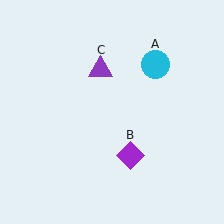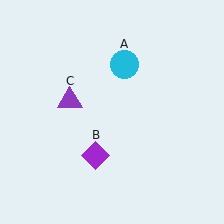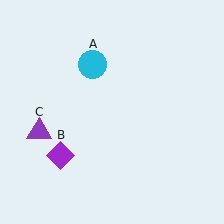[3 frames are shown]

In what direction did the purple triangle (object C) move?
The purple triangle (object C) moved down and to the left.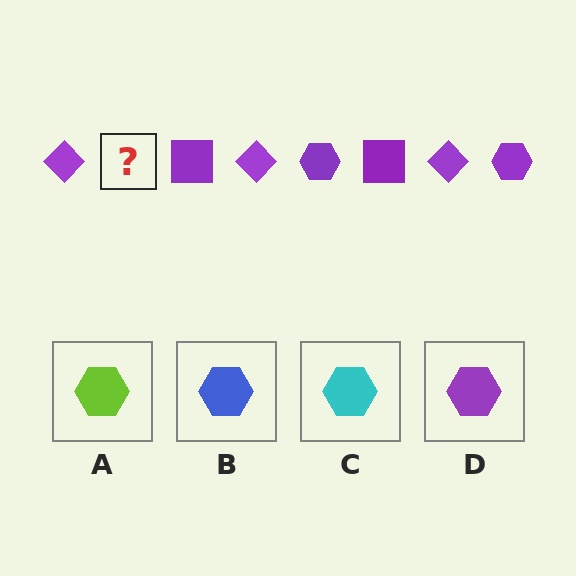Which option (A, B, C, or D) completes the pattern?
D.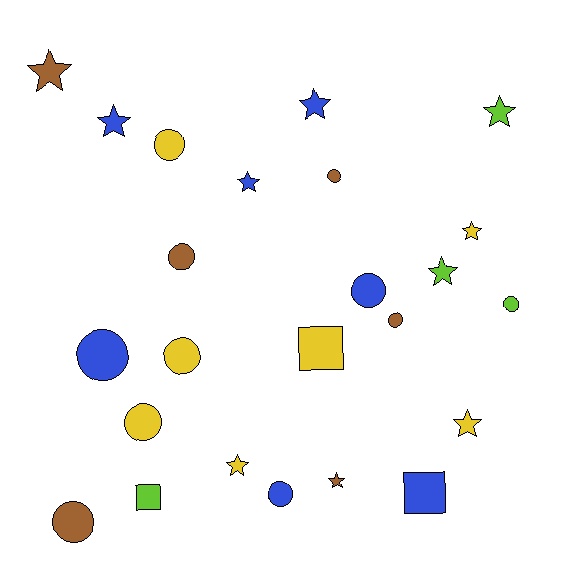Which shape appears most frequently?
Circle, with 11 objects.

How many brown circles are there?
There are 4 brown circles.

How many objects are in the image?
There are 24 objects.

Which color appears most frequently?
Blue, with 7 objects.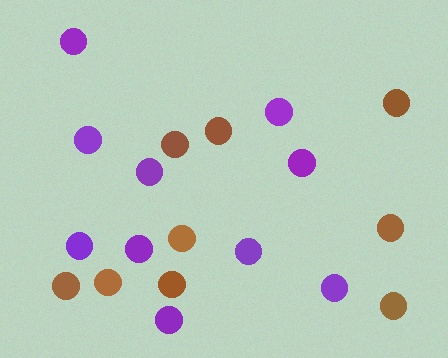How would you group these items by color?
There are 2 groups: one group of purple circles (10) and one group of brown circles (9).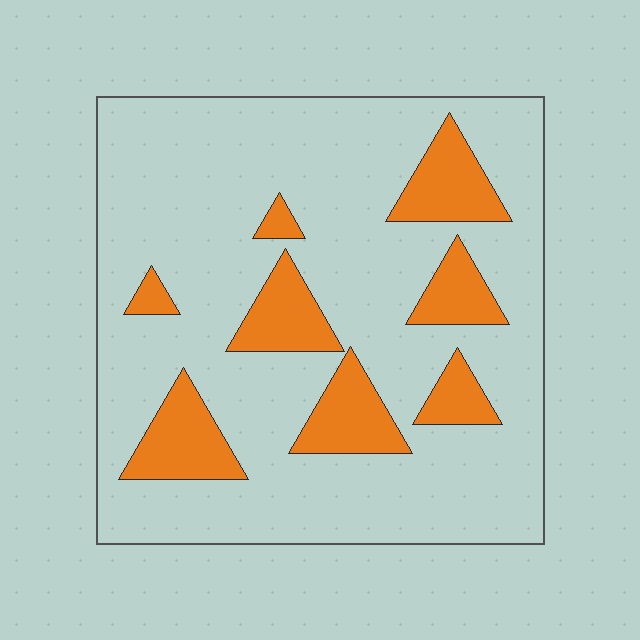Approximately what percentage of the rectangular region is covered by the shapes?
Approximately 20%.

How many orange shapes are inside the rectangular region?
8.